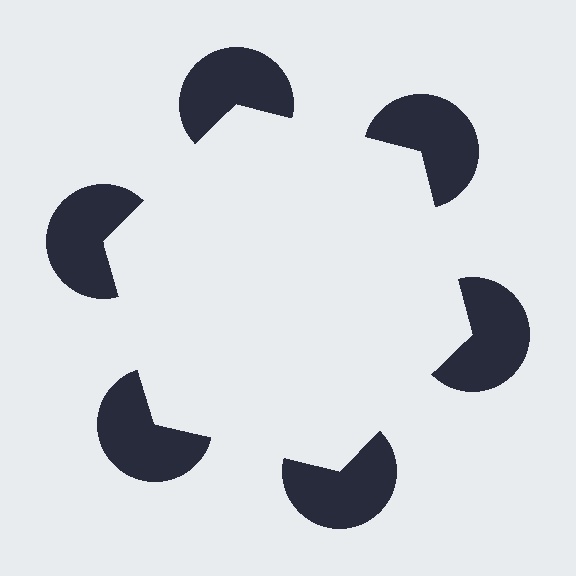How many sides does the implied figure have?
6 sides.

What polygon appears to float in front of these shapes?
An illusory hexagon — its edges are inferred from the aligned wedge cuts in the pac-man discs, not physically drawn.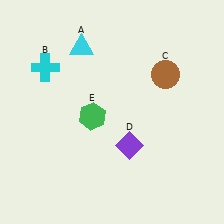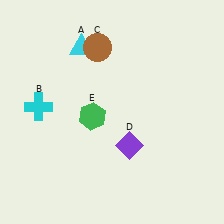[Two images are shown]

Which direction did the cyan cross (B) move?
The cyan cross (B) moved down.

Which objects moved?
The objects that moved are: the cyan cross (B), the brown circle (C).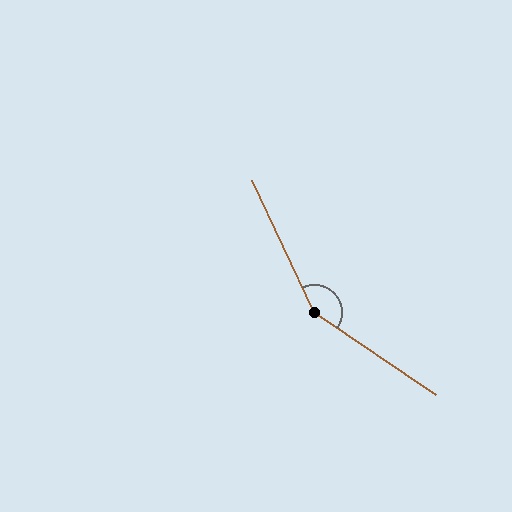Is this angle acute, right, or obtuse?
It is obtuse.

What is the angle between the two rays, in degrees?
Approximately 149 degrees.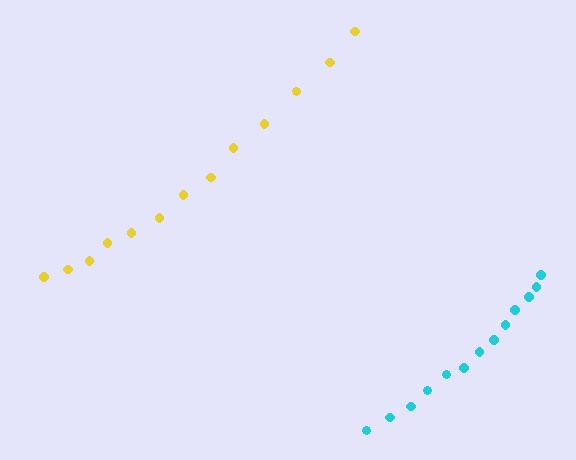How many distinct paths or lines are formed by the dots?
There are 2 distinct paths.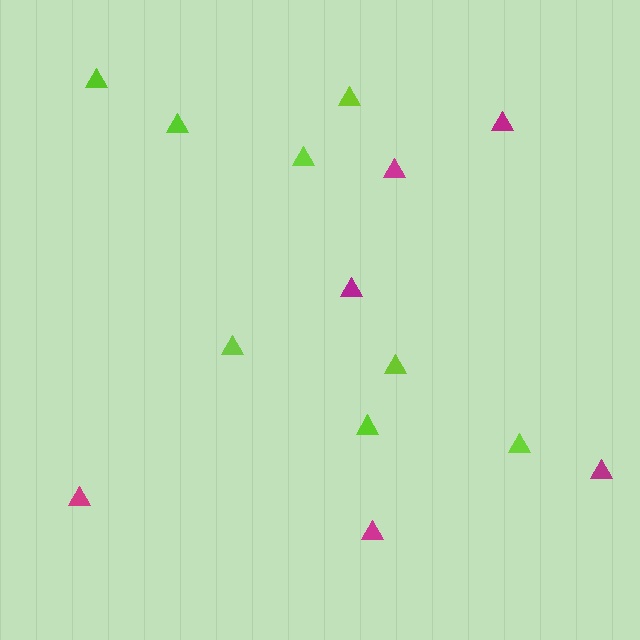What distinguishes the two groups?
There are 2 groups: one group of lime triangles (8) and one group of magenta triangles (6).